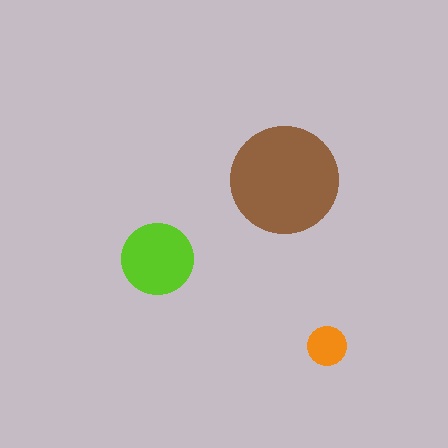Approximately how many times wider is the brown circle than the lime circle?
About 1.5 times wider.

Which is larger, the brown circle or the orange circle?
The brown one.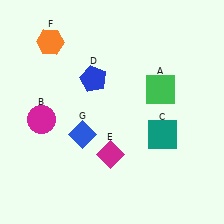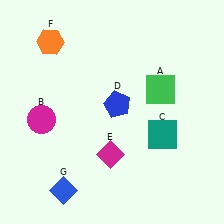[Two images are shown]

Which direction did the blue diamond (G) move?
The blue diamond (G) moved down.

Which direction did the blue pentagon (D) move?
The blue pentagon (D) moved down.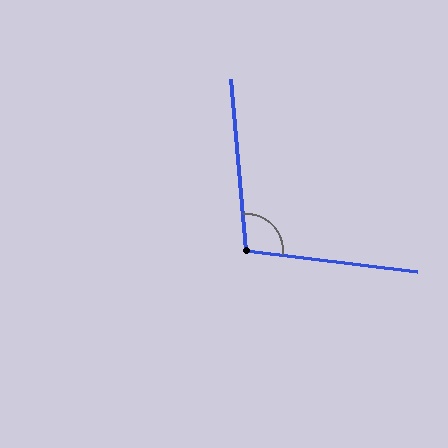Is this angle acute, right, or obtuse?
It is obtuse.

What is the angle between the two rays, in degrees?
Approximately 102 degrees.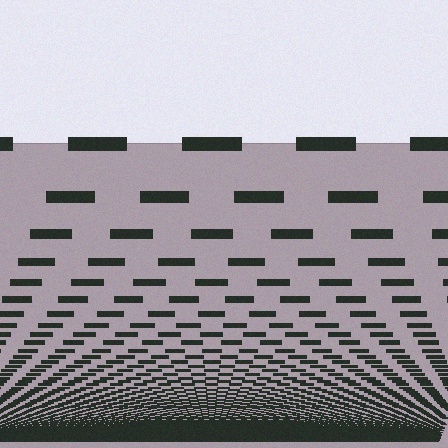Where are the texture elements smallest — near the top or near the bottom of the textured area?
Near the bottom.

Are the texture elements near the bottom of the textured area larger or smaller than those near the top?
Smaller. The gradient is inverted — elements near the bottom are smaller and denser.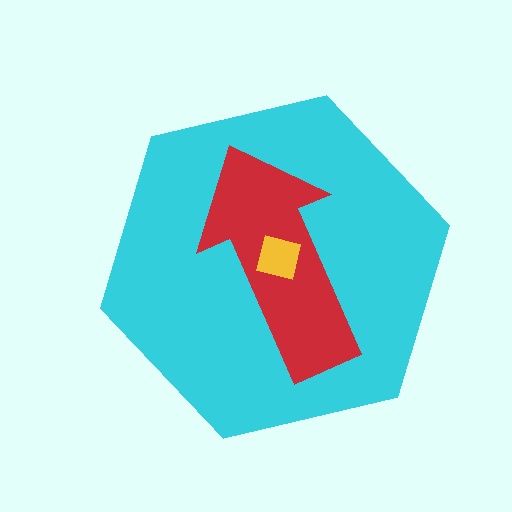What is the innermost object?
The yellow square.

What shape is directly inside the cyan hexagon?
The red arrow.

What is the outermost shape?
The cyan hexagon.